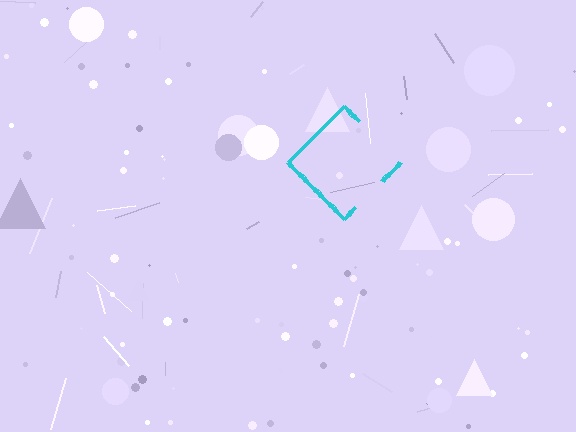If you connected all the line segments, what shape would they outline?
They would outline a diamond.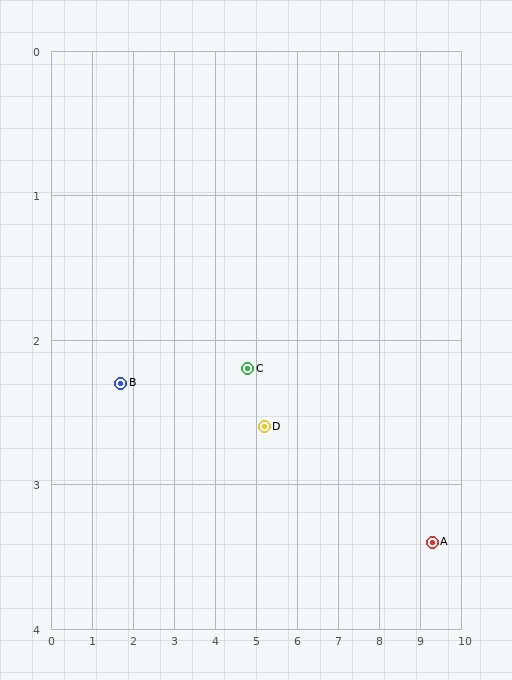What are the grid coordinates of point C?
Point C is at approximately (4.8, 2.2).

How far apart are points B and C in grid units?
Points B and C are about 3.1 grid units apart.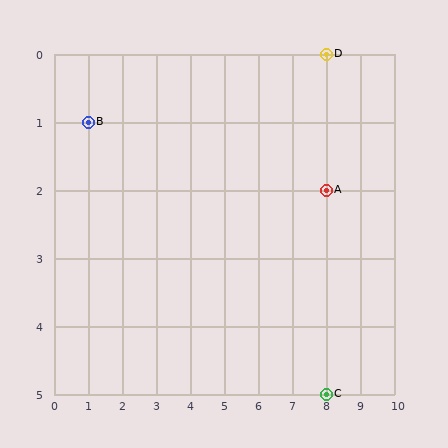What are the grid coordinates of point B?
Point B is at grid coordinates (1, 1).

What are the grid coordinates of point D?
Point D is at grid coordinates (8, 0).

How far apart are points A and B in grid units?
Points A and B are 7 columns and 1 row apart (about 7.1 grid units diagonally).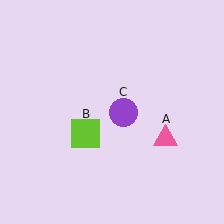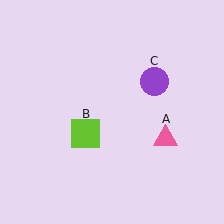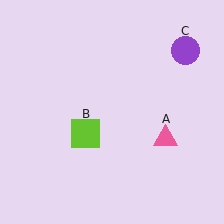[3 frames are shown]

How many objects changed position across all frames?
1 object changed position: purple circle (object C).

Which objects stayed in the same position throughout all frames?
Pink triangle (object A) and lime square (object B) remained stationary.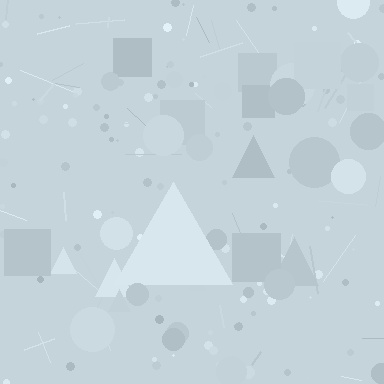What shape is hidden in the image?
A triangle is hidden in the image.